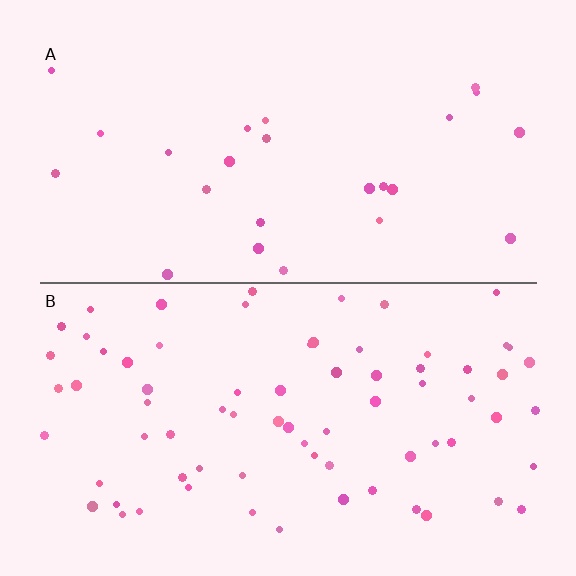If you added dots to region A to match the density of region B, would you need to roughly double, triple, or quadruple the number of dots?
Approximately triple.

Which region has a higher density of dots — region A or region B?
B (the bottom).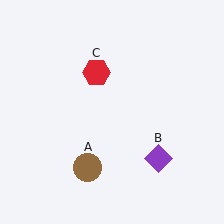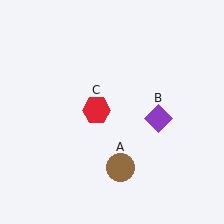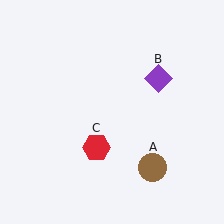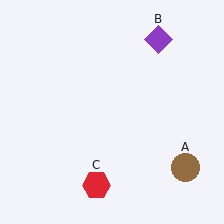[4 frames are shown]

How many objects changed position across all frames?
3 objects changed position: brown circle (object A), purple diamond (object B), red hexagon (object C).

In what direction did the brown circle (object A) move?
The brown circle (object A) moved right.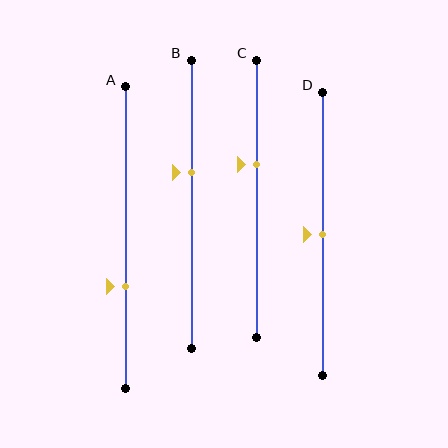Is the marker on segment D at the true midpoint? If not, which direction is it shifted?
Yes, the marker on segment D is at the true midpoint.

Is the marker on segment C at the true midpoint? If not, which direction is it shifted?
No, the marker on segment C is shifted upward by about 12% of the segment length.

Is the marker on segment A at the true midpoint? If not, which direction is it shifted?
No, the marker on segment A is shifted downward by about 16% of the segment length.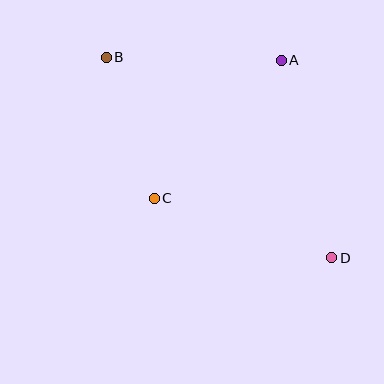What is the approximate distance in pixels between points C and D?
The distance between C and D is approximately 187 pixels.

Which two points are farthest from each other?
Points B and D are farthest from each other.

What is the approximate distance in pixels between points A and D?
The distance between A and D is approximately 203 pixels.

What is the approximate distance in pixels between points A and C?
The distance between A and C is approximately 187 pixels.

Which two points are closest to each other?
Points B and C are closest to each other.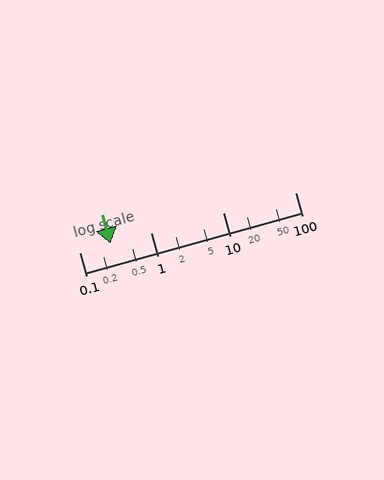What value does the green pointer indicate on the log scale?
The pointer indicates approximately 0.27.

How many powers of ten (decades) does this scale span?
The scale spans 3 decades, from 0.1 to 100.